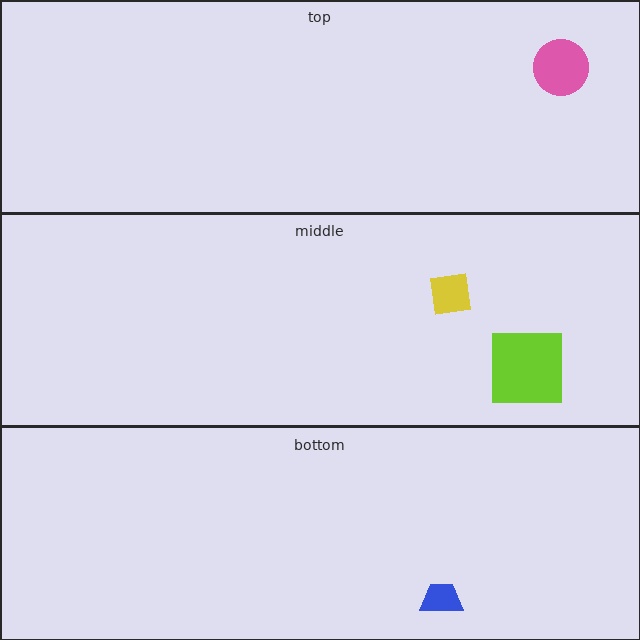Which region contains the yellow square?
The middle region.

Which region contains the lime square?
The middle region.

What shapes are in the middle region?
The yellow square, the lime square.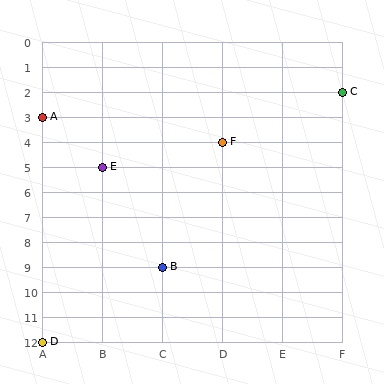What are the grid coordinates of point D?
Point D is at grid coordinates (A, 12).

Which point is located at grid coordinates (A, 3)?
Point A is at (A, 3).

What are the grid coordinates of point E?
Point E is at grid coordinates (B, 5).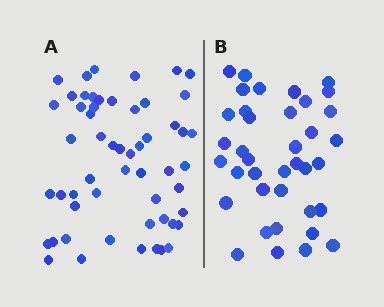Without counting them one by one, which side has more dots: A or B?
Region A (the left region) has more dots.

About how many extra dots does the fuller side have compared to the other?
Region A has approximately 15 more dots than region B.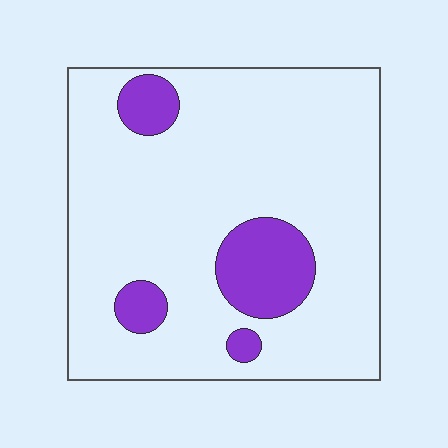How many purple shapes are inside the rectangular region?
4.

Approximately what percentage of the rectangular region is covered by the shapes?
Approximately 15%.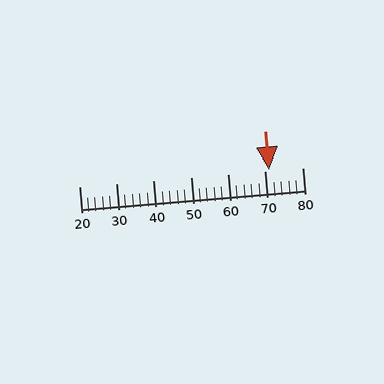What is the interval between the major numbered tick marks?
The major tick marks are spaced 10 units apart.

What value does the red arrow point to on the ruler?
The red arrow points to approximately 71.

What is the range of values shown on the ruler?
The ruler shows values from 20 to 80.